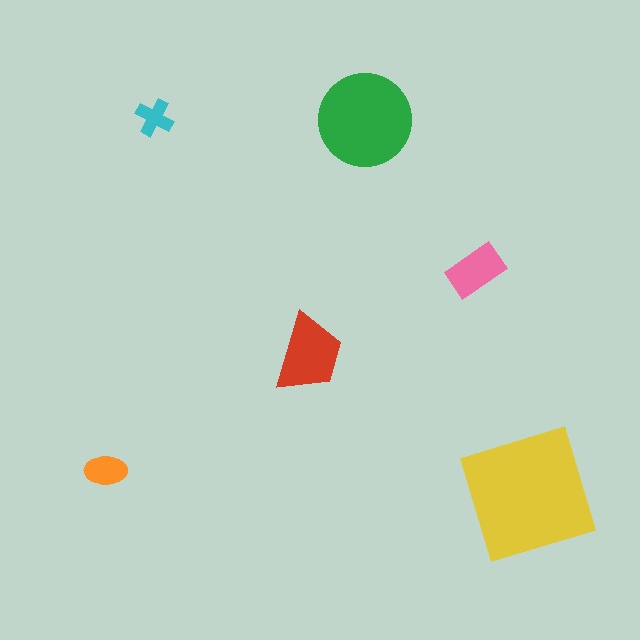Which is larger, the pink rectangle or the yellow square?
The yellow square.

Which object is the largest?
The yellow square.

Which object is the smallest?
The cyan cross.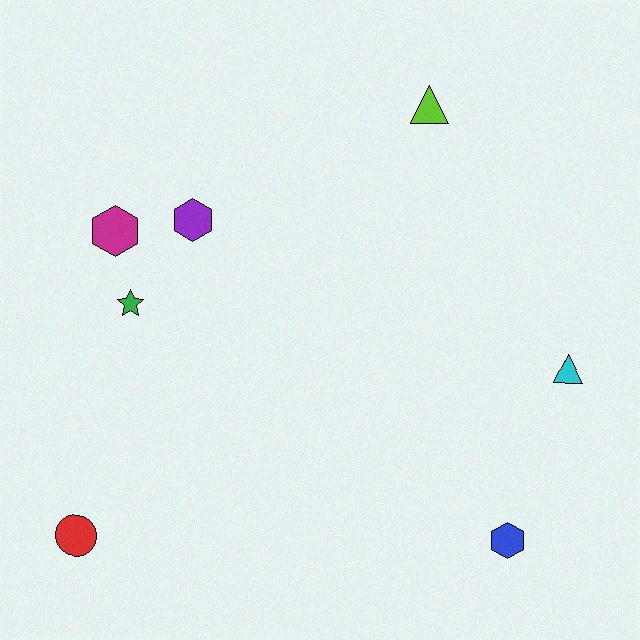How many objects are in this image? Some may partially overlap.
There are 7 objects.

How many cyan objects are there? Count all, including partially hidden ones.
There is 1 cyan object.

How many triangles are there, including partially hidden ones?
There are 2 triangles.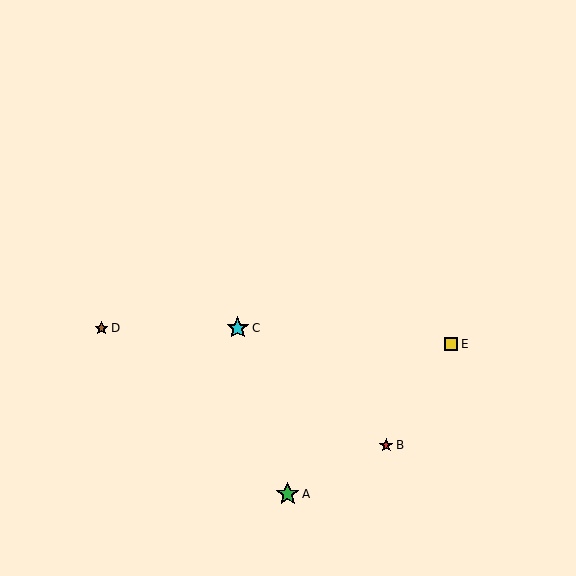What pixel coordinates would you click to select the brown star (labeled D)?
Click at (101, 328) to select the brown star D.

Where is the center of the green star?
The center of the green star is at (288, 494).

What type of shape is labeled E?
Shape E is a yellow square.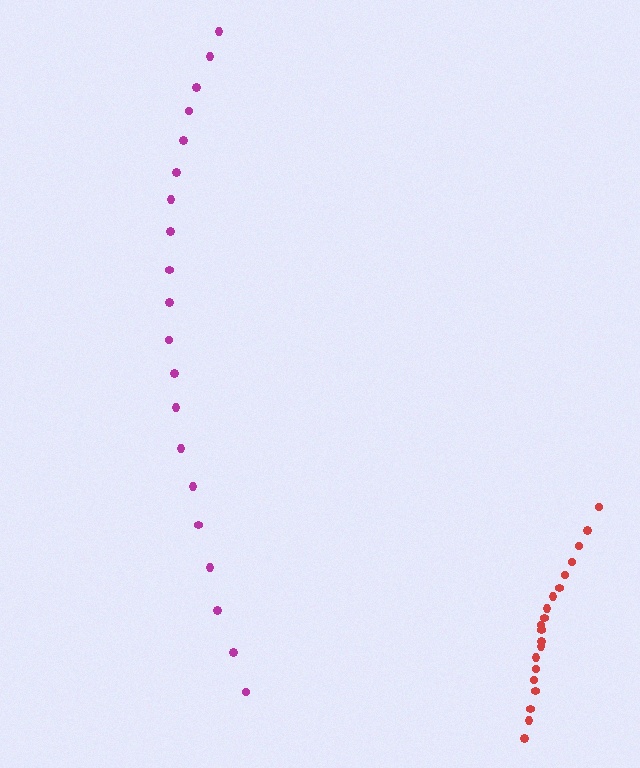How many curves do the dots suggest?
There are 2 distinct paths.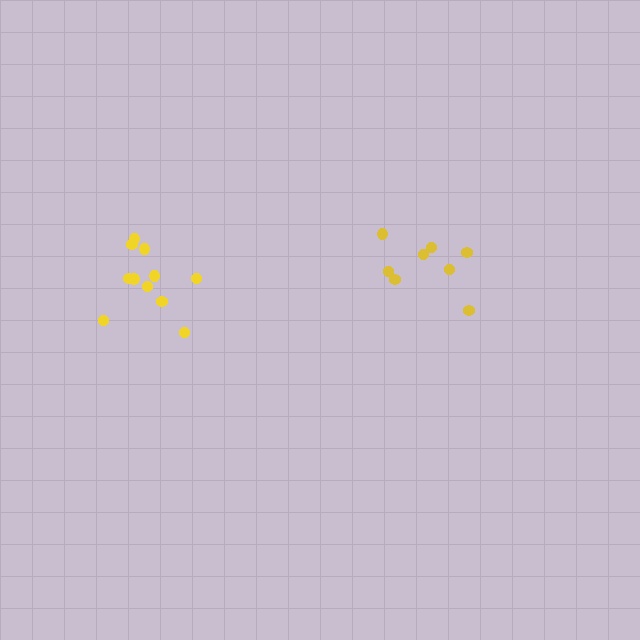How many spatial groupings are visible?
There are 2 spatial groupings.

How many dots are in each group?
Group 1: 8 dots, Group 2: 11 dots (19 total).